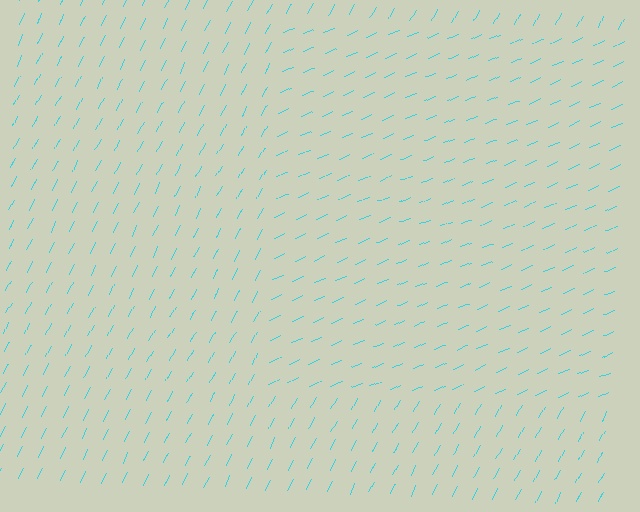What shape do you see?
I see a rectangle.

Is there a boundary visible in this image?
Yes, there is a texture boundary formed by a change in line orientation.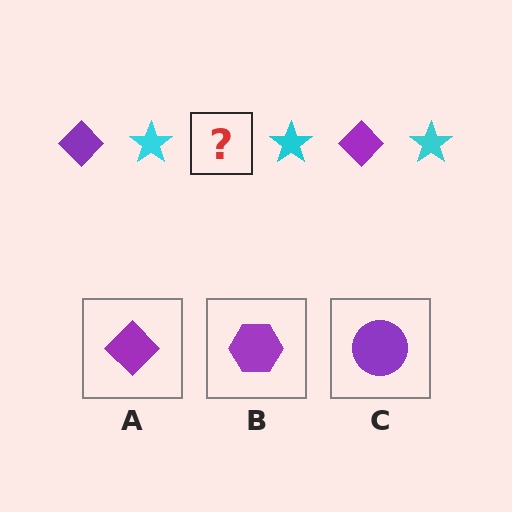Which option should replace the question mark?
Option A.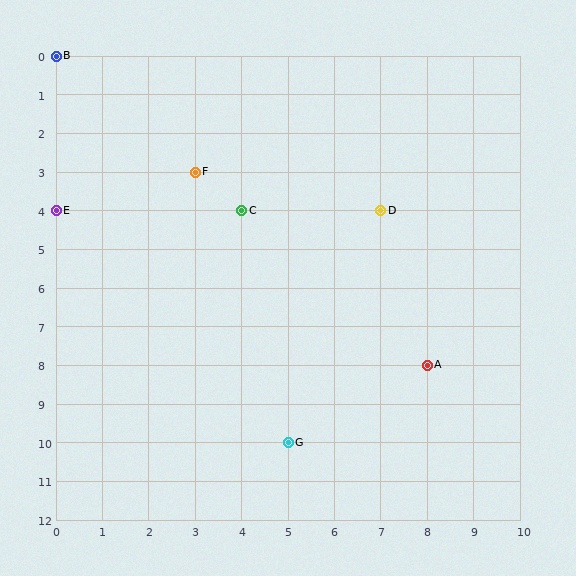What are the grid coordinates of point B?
Point B is at grid coordinates (0, 0).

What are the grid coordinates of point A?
Point A is at grid coordinates (8, 8).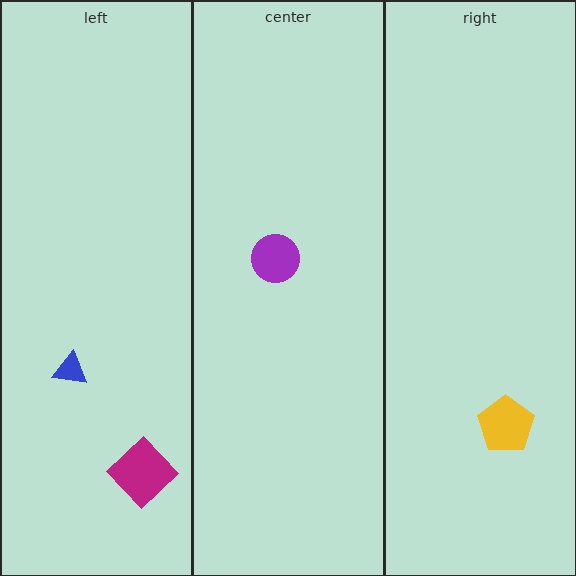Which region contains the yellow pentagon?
The right region.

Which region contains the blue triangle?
The left region.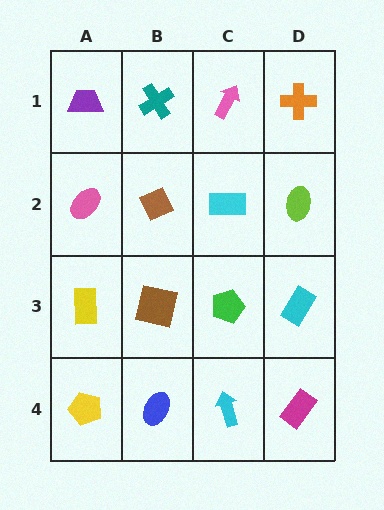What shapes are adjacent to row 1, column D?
A lime ellipse (row 2, column D), a pink arrow (row 1, column C).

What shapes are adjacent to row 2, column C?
A pink arrow (row 1, column C), a green pentagon (row 3, column C), a brown diamond (row 2, column B), a lime ellipse (row 2, column D).